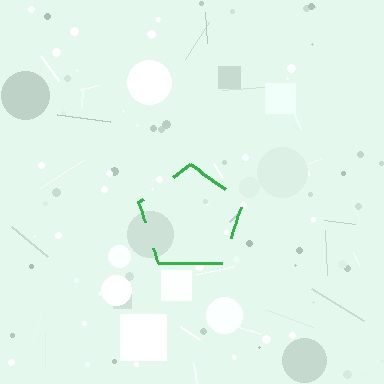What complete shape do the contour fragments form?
The contour fragments form a pentagon.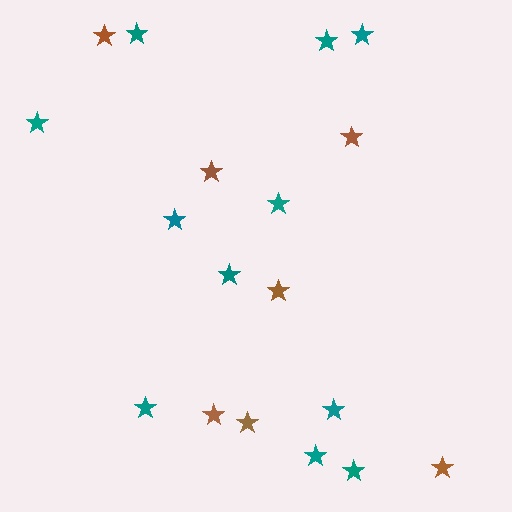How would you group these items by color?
There are 2 groups: one group of brown stars (7) and one group of teal stars (11).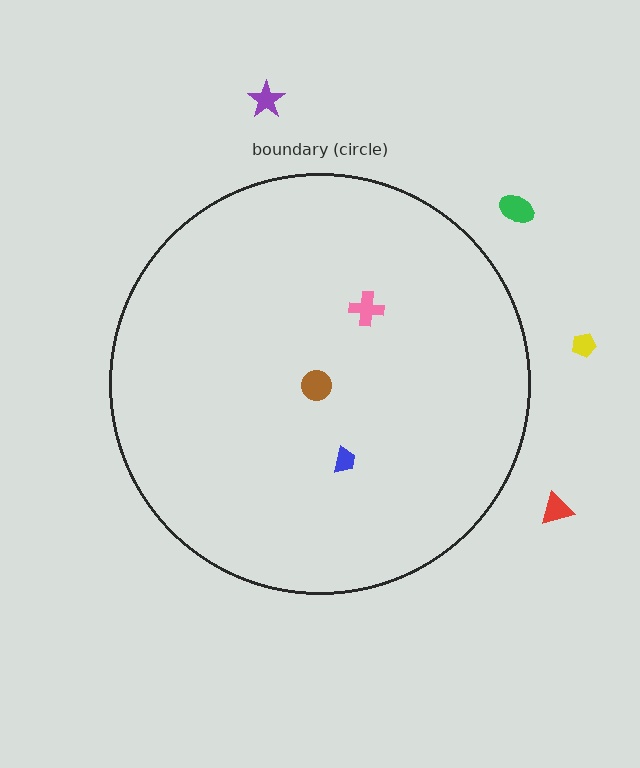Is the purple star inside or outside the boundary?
Outside.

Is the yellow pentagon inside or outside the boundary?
Outside.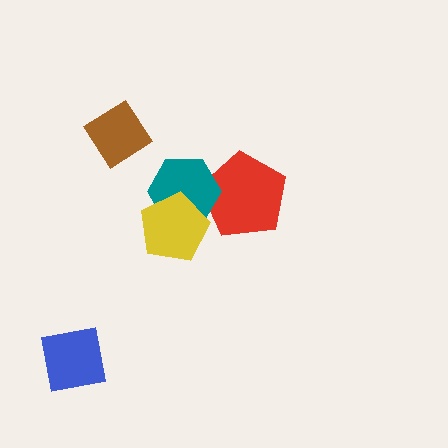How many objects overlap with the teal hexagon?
2 objects overlap with the teal hexagon.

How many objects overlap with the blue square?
0 objects overlap with the blue square.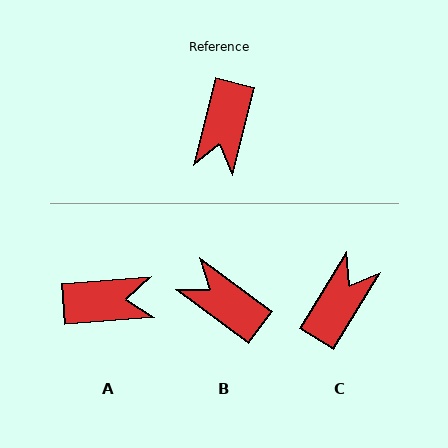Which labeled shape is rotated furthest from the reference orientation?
C, about 163 degrees away.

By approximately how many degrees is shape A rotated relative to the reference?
Approximately 109 degrees counter-clockwise.